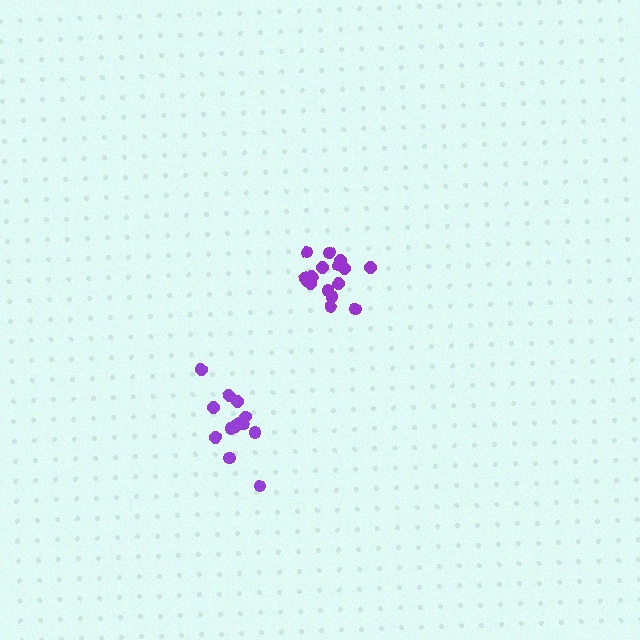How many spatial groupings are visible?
There are 2 spatial groupings.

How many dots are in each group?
Group 1: 13 dots, Group 2: 16 dots (29 total).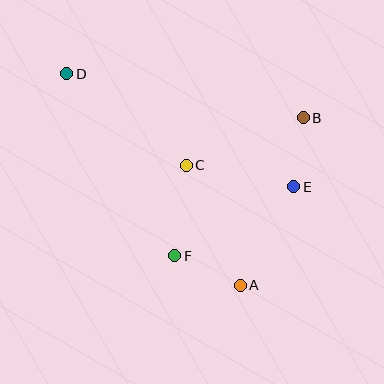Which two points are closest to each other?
Points B and E are closest to each other.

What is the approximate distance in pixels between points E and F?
The distance between E and F is approximately 138 pixels.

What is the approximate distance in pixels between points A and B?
The distance between A and B is approximately 179 pixels.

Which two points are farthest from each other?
Points A and D are farthest from each other.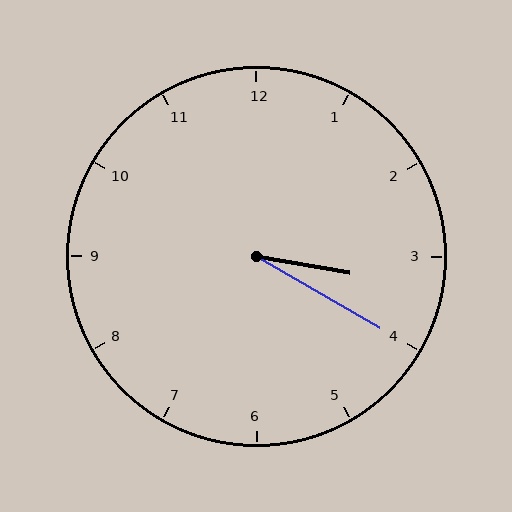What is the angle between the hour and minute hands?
Approximately 20 degrees.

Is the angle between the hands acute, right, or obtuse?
It is acute.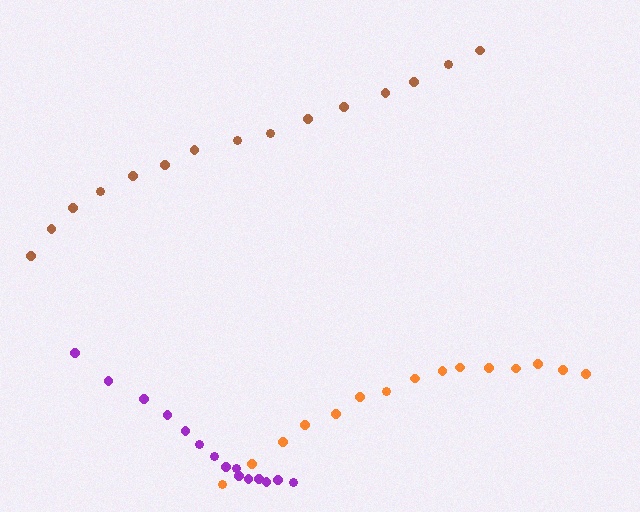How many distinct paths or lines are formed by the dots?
There are 3 distinct paths.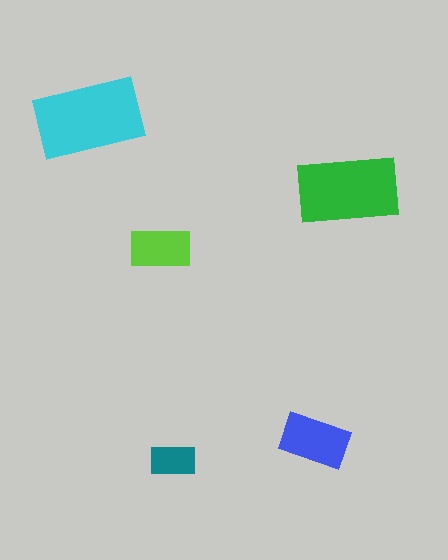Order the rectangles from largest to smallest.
the cyan one, the green one, the blue one, the lime one, the teal one.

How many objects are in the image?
There are 5 objects in the image.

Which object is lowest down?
The teal rectangle is bottommost.